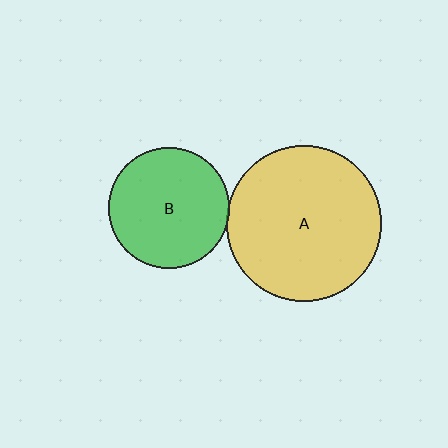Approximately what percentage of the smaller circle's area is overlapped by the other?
Approximately 5%.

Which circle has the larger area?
Circle A (yellow).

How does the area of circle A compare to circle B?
Approximately 1.6 times.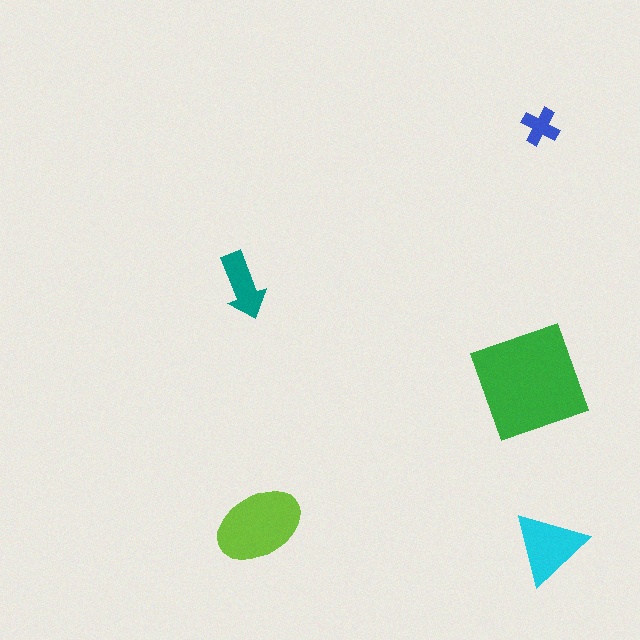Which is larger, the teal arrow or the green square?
The green square.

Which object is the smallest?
The blue cross.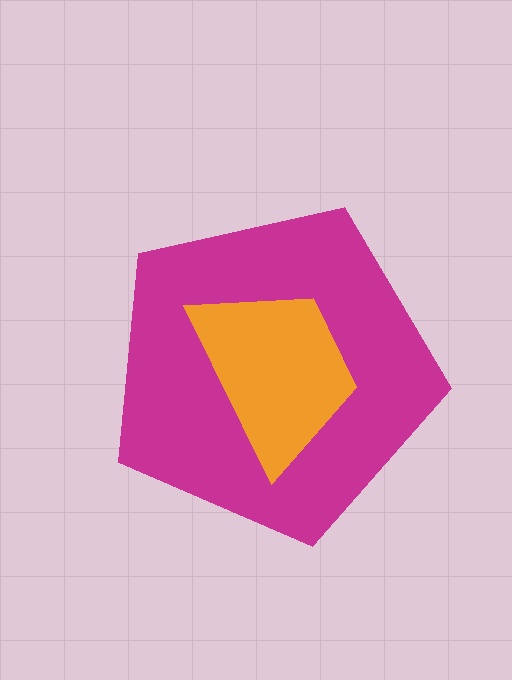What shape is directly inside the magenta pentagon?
The orange trapezoid.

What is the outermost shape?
The magenta pentagon.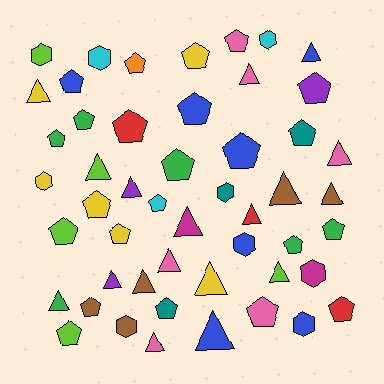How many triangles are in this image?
There are 18 triangles.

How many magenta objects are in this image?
There are 2 magenta objects.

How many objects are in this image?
There are 50 objects.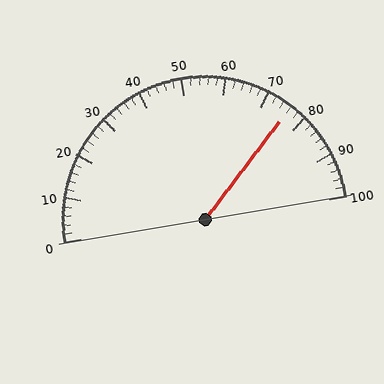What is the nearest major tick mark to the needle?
The nearest major tick mark is 80.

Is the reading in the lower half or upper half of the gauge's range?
The reading is in the upper half of the range (0 to 100).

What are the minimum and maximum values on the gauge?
The gauge ranges from 0 to 100.